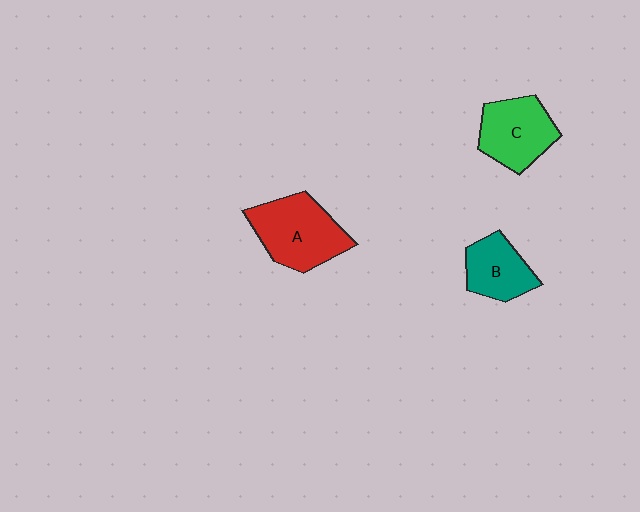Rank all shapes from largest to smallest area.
From largest to smallest: A (red), C (green), B (teal).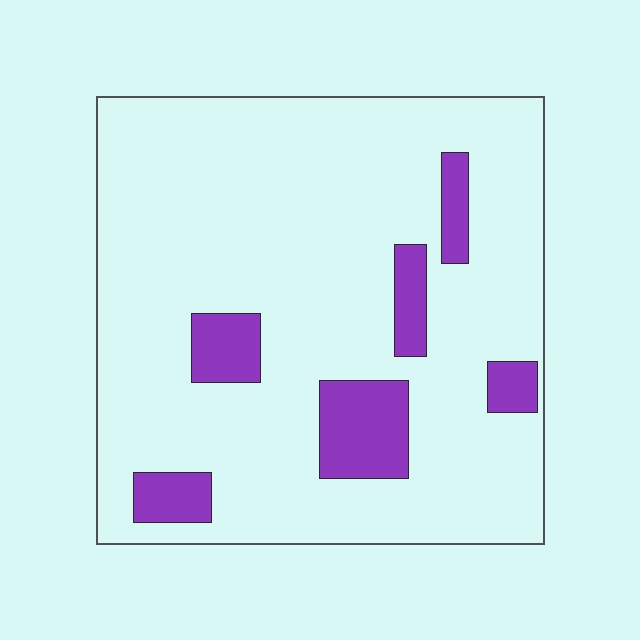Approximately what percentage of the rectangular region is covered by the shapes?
Approximately 15%.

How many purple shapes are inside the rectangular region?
6.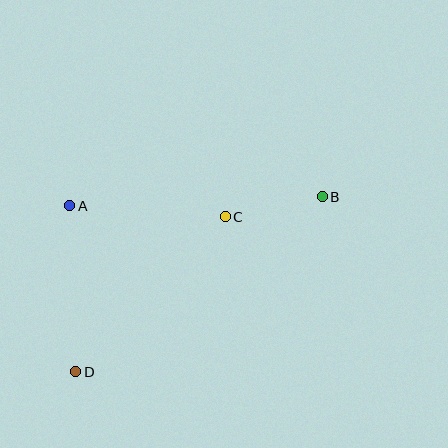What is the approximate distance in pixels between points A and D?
The distance between A and D is approximately 166 pixels.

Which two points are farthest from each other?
Points B and D are farthest from each other.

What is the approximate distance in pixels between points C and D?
The distance between C and D is approximately 215 pixels.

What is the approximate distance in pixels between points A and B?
The distance between A and B is approximately 253 pixels.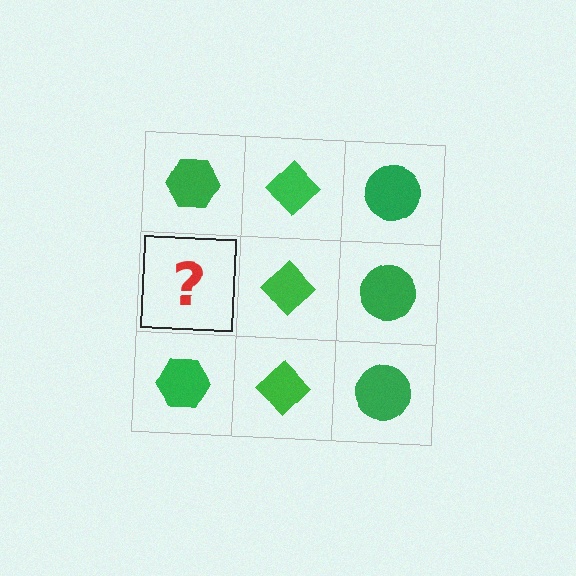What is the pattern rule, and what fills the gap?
The rule is that each column has a consistent shape. The gap should be filled with a green hexagon.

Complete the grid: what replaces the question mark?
The question mark should be replaced with a green hexagon.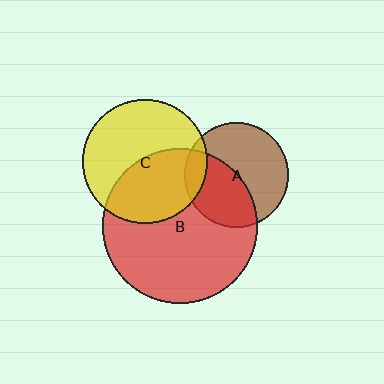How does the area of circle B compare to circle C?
Approximately 1.6 times.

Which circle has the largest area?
Circle B (red).